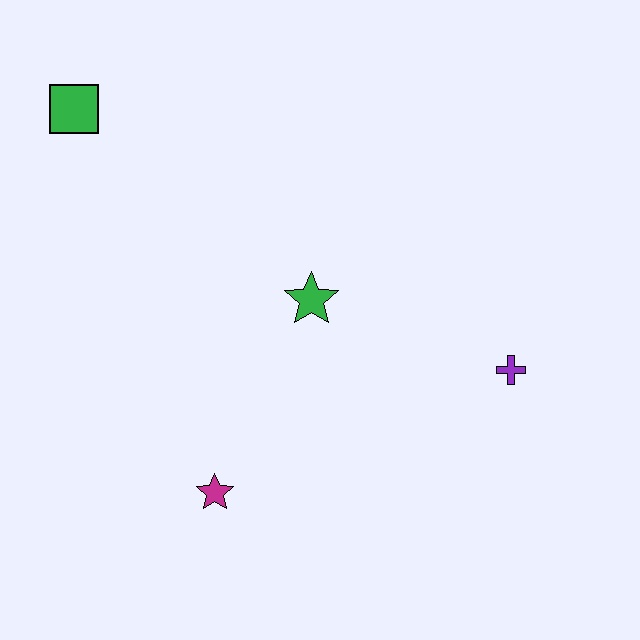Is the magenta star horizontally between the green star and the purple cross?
No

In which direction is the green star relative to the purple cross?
The green star is to the left of the purple cross.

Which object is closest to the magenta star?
The green star is closest to the magenta star.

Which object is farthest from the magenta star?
The green square is farthest from the magenta star.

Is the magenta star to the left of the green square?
No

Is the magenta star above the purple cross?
No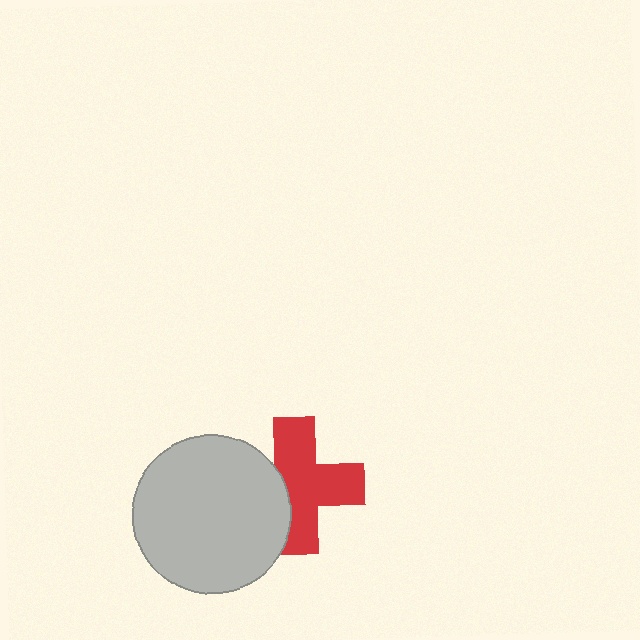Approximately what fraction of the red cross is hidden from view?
Roughly 31% of the red cross is hidden behind the light gray circle.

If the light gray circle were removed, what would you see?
You would see the complete red cross.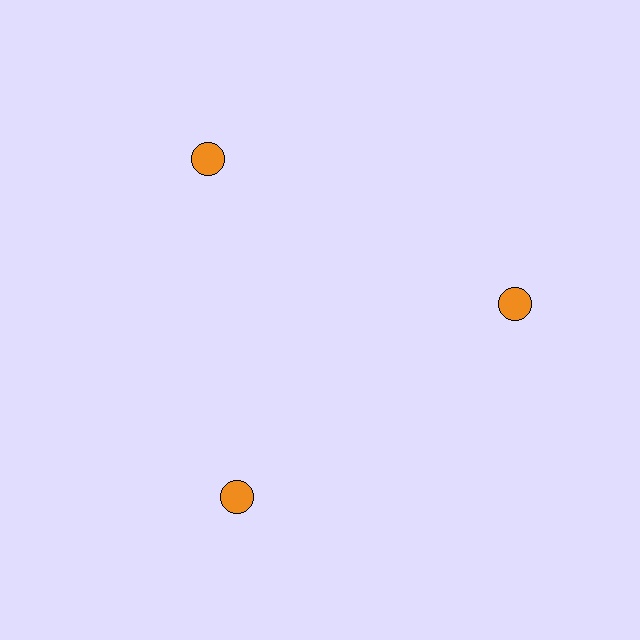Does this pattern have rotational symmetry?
Yes, this pattern has 3-fold rotational symmetry. It looks the same after rotating 120 degrees around the center.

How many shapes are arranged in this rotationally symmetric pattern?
There are 3 shapes, arranged in 3 groups of 1.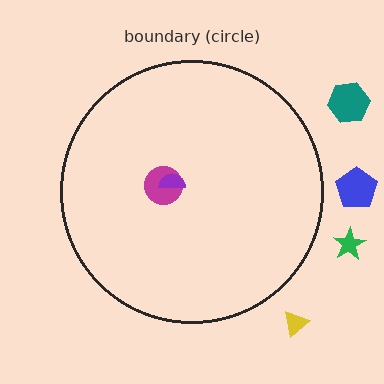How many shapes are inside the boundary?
2 inside, 4 outside.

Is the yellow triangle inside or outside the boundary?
Outside.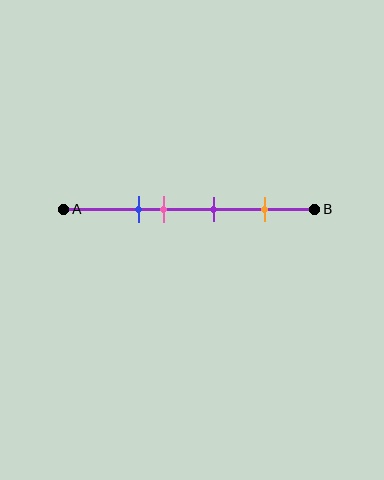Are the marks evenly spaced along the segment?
No, the marks are not evenly spaced.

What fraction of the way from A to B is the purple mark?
The purple mark is approximately 60% (0.6) of the way from A to B.